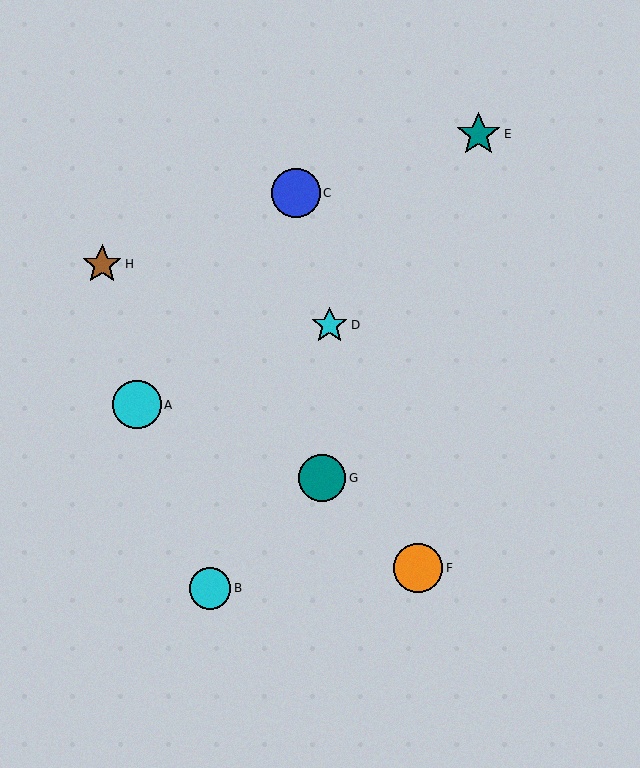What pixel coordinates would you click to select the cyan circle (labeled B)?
Click at (210, 588) to select the cyan circle B.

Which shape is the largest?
The orange circle (labeled F) is the largest.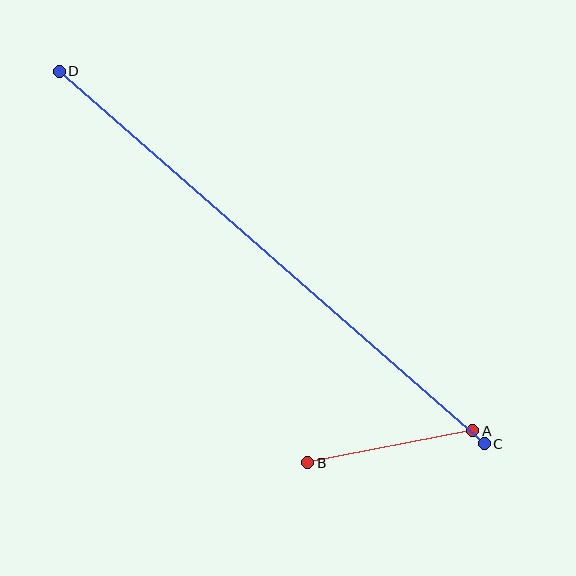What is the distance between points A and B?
The distance is approximately 168 pixels.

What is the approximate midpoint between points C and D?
The midpoint is at approximately (272, 258) pixels.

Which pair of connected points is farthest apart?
Points C and D are farthest apart.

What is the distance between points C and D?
The distance is approximately 565 pixels.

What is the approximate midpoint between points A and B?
The midpoint is at approximately (390, 447) pixels.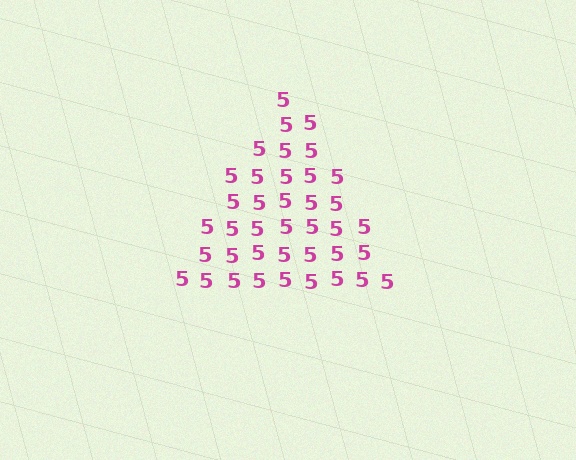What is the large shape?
The large shape is a triangle.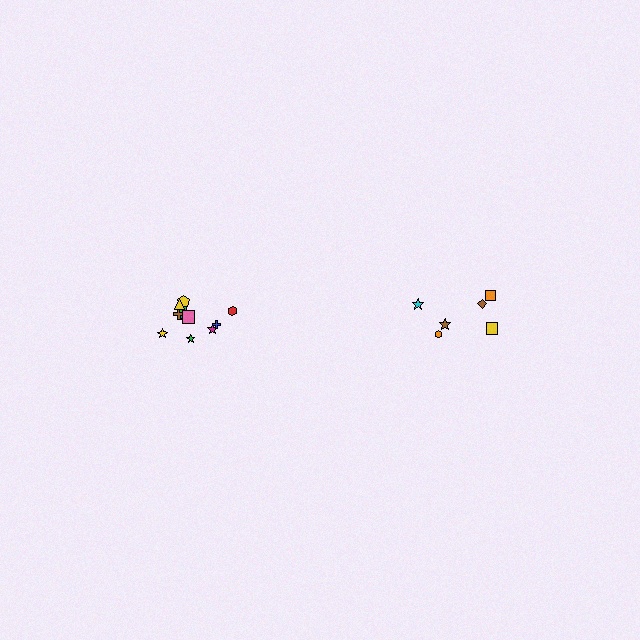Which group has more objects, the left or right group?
The left group.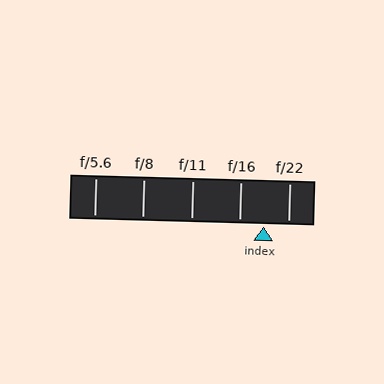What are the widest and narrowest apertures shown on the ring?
The widest aperture shown is f/5.6 and the narrowest is f/22.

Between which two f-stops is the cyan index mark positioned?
The index mark is between f/16 and f/22.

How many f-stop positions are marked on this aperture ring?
There are 5 f-stop positions marked.